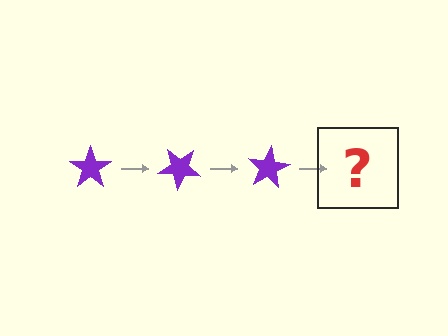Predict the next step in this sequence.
The next step is a purple star rotated 120 degrees.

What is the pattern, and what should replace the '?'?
The pattern is that the star rotates 40 degrees each step. The '?' should be a purple star rotated 120 degrees.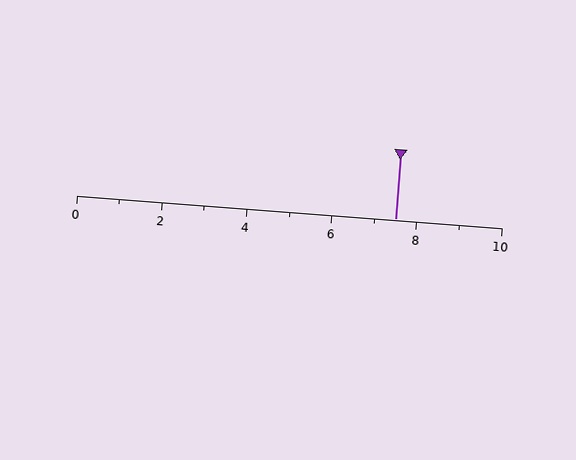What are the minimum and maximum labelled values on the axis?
The axis runs from 0 to 10.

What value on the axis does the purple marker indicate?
The marker indicates approximately 7.5.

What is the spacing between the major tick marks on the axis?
The major ticks are spaced 2 apart.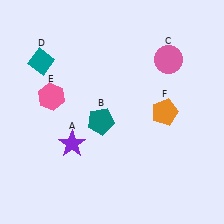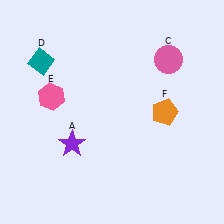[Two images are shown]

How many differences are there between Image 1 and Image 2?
There is 1 difference between the two images.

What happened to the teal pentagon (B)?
The teal pentagon (B) was removed in Image 2. It was in the bottom-left area of Image 1.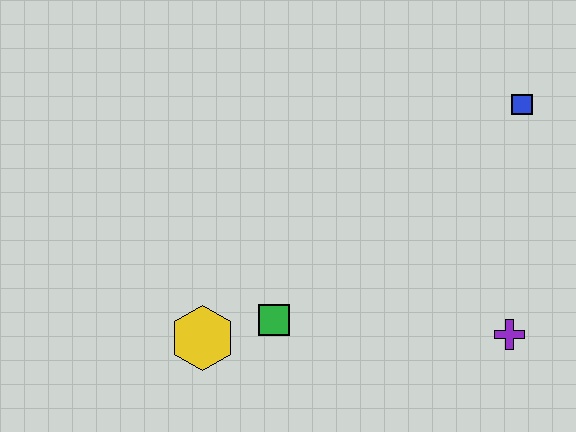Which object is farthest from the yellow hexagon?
The blue square is farthest from the yellow hexagon.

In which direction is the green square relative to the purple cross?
The green square is to the left of the purple cross.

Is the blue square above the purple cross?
Yes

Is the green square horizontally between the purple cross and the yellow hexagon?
Yes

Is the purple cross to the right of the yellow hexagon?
Yes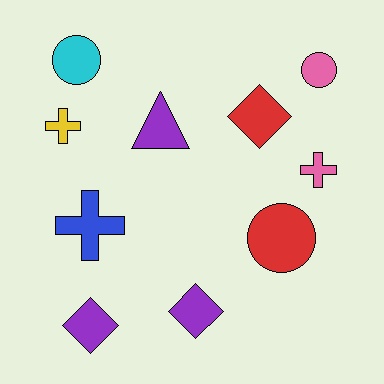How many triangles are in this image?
There is 1 triangle.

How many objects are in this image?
There are 10 objects.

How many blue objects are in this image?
There is 1 blue object.